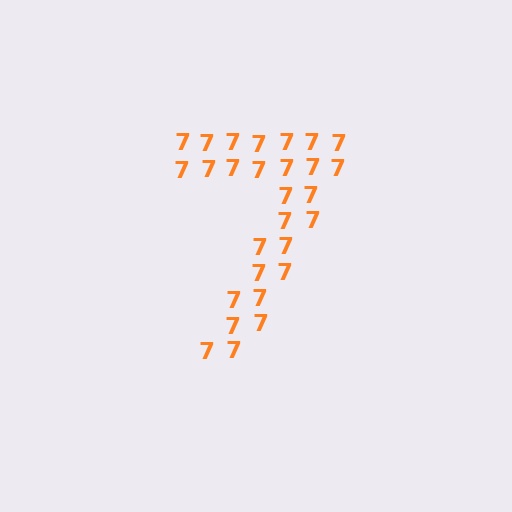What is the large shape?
The large shape is the digit 7.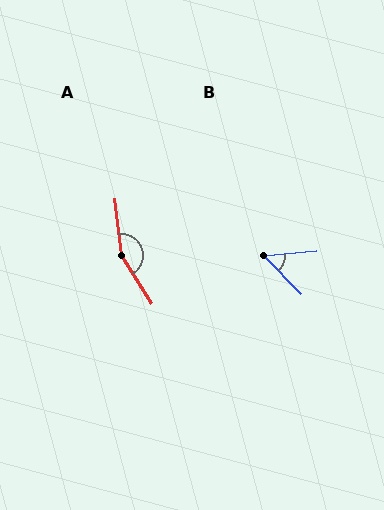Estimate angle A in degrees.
Approximately 154 degrees.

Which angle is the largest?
A, at approximately 154 degrees.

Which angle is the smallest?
B, at approximately 51 degrees.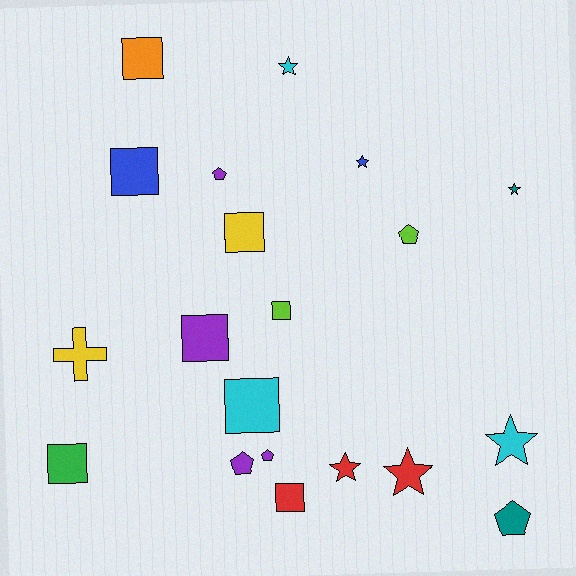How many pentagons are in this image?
There are 5 pentagons.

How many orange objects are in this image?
There is 1 orange object.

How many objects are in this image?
There are 20 objects.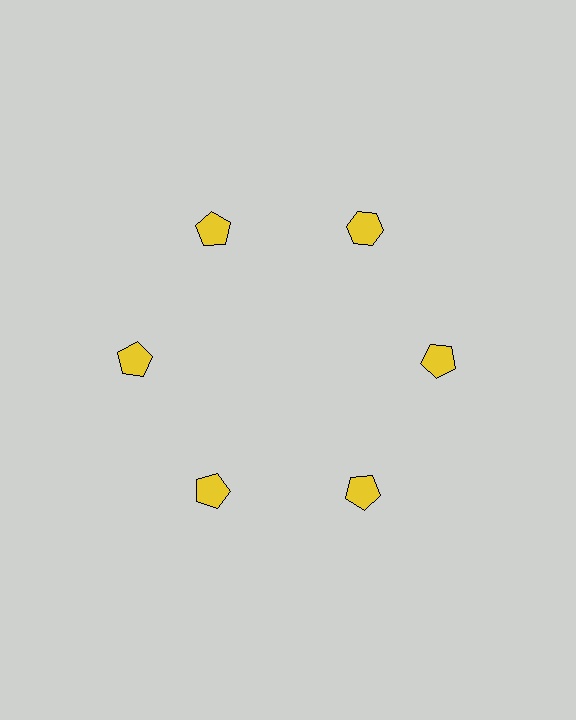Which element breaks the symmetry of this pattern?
The yellow hexagon at roughly the 1 o'clock position breaks the symmetry. All other shapes are yellow pentagons.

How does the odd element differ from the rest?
It has a different shape: hexagon instead of pentagon.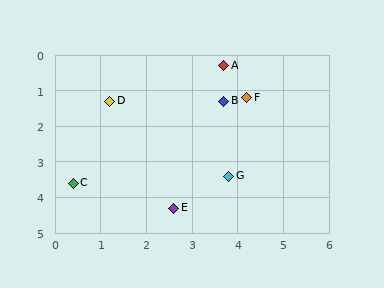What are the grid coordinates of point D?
Point D is at approximately (1.2, 1.3).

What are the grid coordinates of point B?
Point B is at approximately (3.7, 1.3).